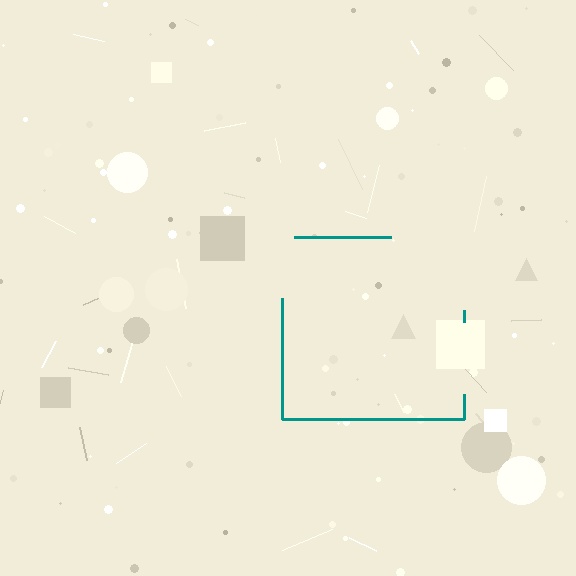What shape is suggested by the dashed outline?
The dashed outline suggests a square.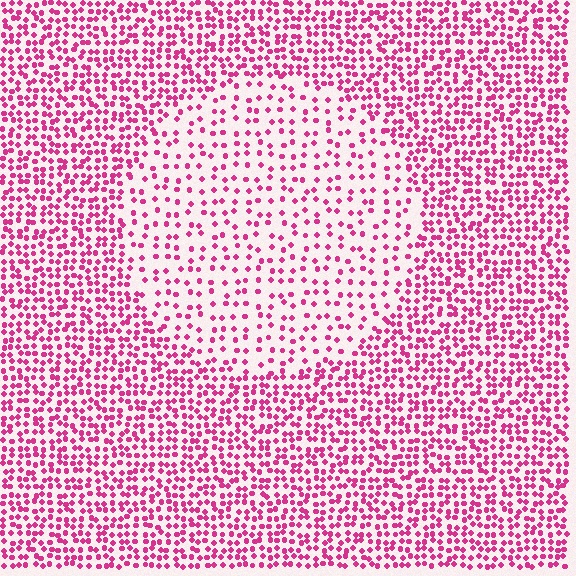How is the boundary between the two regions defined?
The boundary is defined by a change in element density (approximately 2.2x ratio). All elements are the same color, size, and shape.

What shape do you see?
I see a circle.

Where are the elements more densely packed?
The elements are more densely packed outside the circle boundary.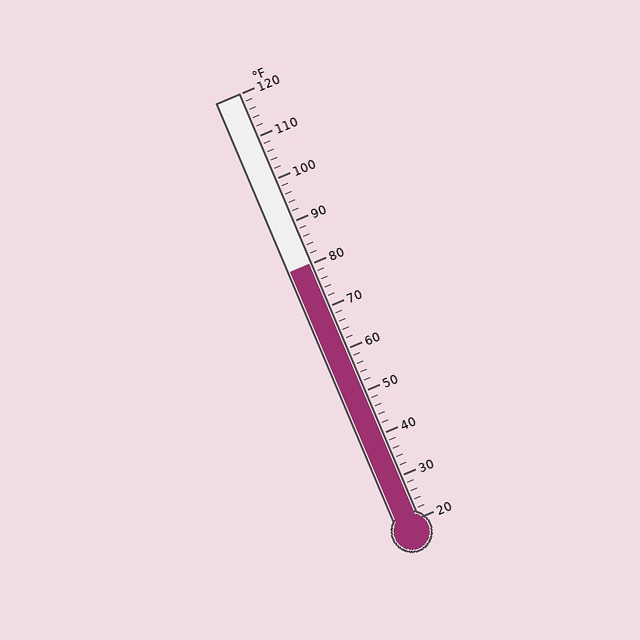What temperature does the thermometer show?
The thermometer shows approximately 80°F.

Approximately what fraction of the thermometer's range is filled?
The thermometer is filled to approximately 60% of its range.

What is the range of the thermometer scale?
The thermometer scale ranges from 20°F to 120°F.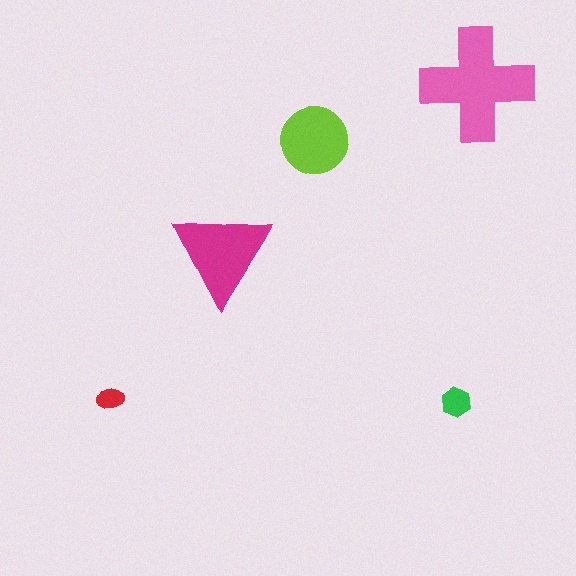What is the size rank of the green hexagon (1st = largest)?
4th.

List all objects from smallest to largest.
The red ellipse, the green hexagon, the lime circle, the magenta triangle, the pink cross.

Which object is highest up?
The pink cross is topmost.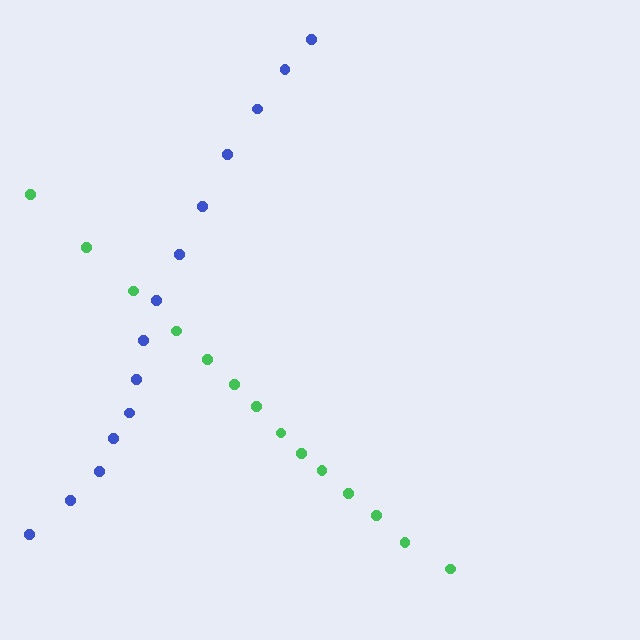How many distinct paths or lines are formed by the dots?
There are 2 distinct paths.